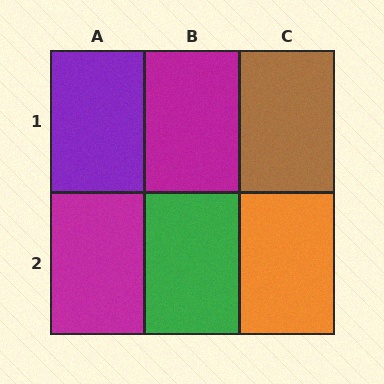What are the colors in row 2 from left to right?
Magenta, green, orange.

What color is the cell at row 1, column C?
Brown.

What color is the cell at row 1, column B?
Magenta.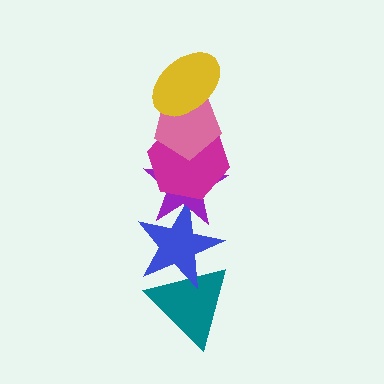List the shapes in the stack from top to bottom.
From top to bottom: the yellow ellipse, the pink pentagon, the magenta hexagon, the purple star, the blue star, the teal triangle.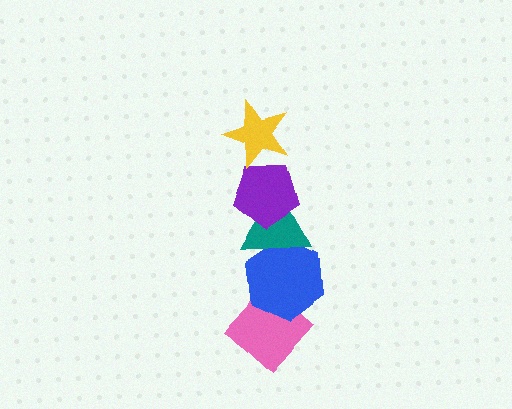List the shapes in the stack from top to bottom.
From top to bottom: the yellow star, the purple pentagon, the teal triangle, the blue hexagon, the pink diamond.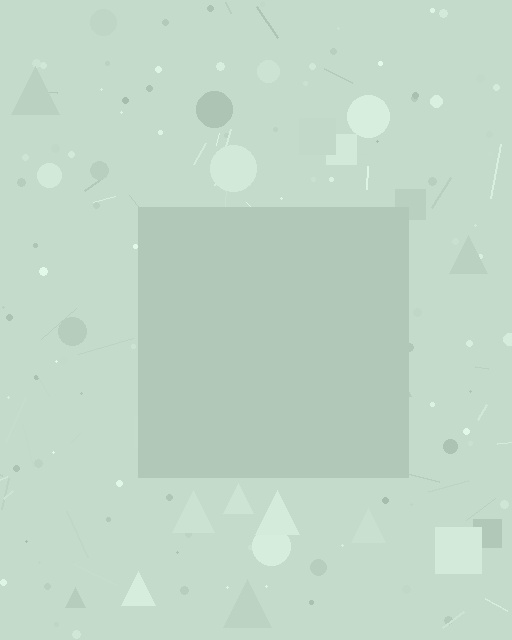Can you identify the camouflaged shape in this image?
The camouflaged shape is a square.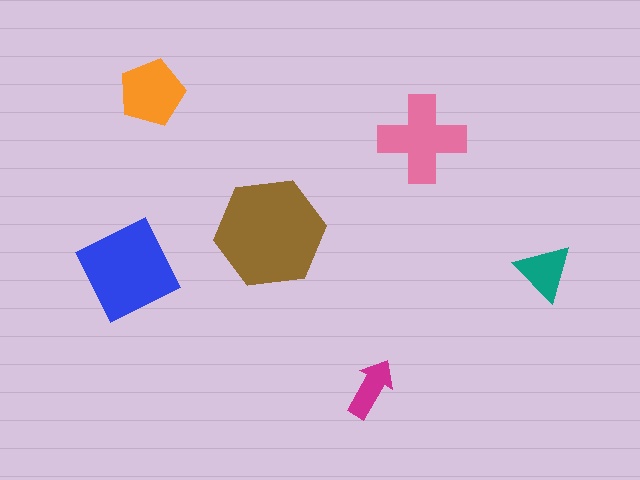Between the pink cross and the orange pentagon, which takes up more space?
The pink cross.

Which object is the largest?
The brown hexagon.